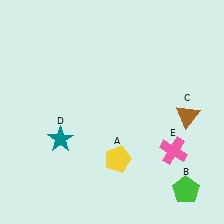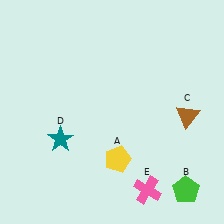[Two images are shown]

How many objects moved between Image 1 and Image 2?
1 object moved between the two images.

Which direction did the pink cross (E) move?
The pink cross (E) moved down.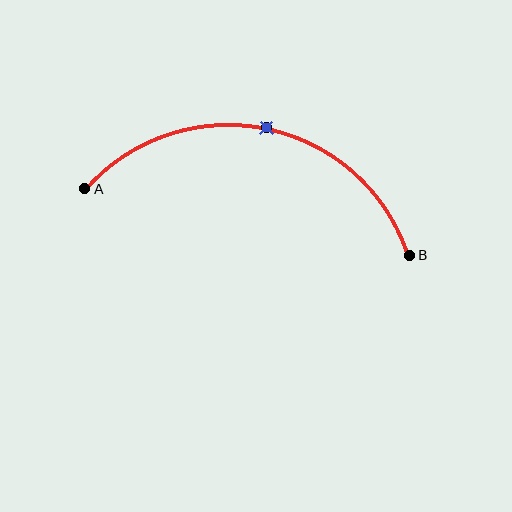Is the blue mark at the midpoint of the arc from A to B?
Yes. The blue mark lies on the arc at equal arc-length from both A and B — it is the arc midpoint.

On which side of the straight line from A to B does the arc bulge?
The arc bulges above the straight line connecting A and B.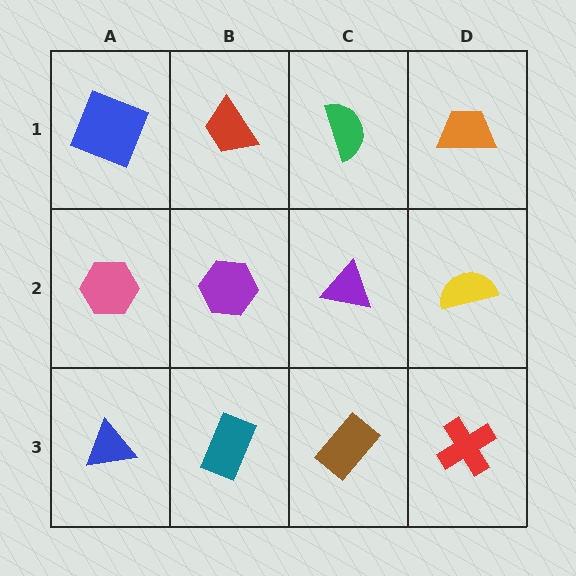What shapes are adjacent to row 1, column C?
A purple triangle (row 2, column C), a red trapezoid (row 1, column B), an orange trapezoid (row 1, column D).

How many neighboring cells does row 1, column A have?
2.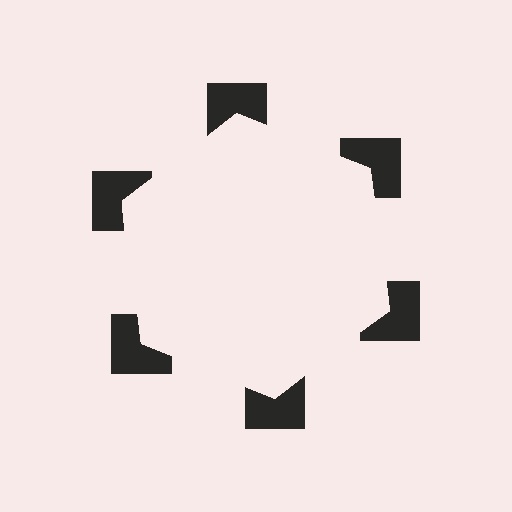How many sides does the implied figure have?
6 sides.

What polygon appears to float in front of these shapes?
An illusory hexagon — its edges are inferred from the aligned wedge cuts in the notched squares, not physically drawn.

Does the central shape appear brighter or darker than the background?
It typically appears slightly brighter than the background, even though no actual brightness change is drawn.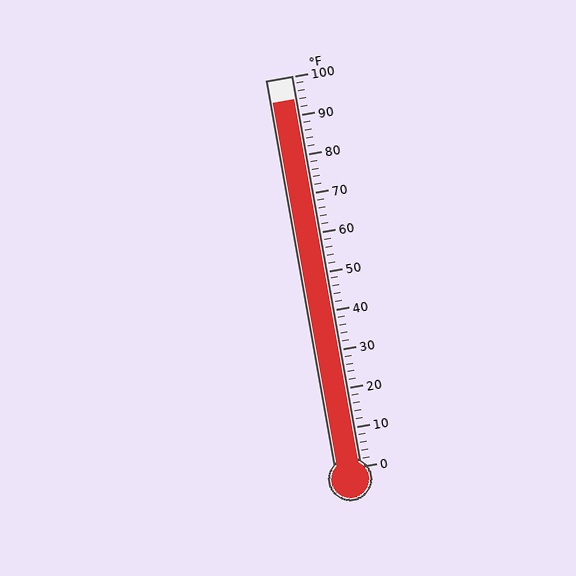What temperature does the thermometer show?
The thermometer shows approximately 94°F.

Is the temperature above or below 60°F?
The temperature is above 60°F.